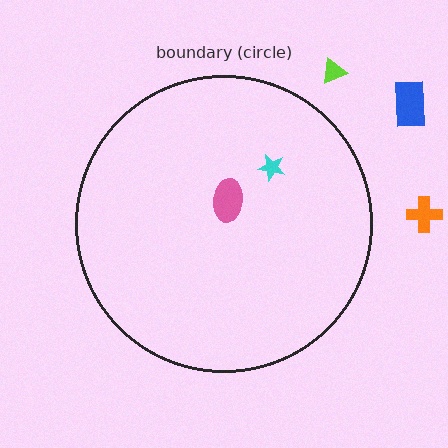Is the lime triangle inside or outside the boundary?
Outside.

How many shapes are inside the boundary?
2 inside, 3 outside.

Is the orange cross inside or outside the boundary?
Outside.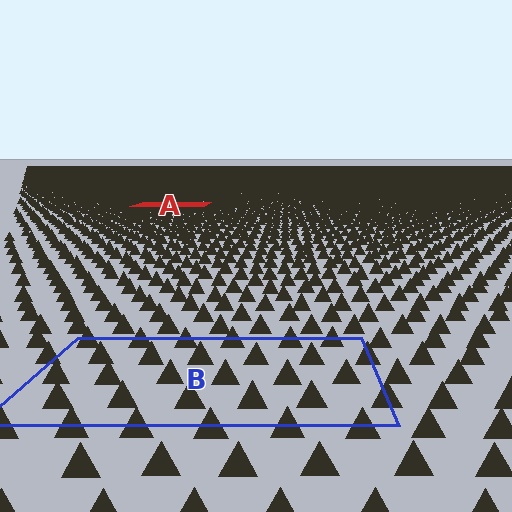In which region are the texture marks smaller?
The texture marks are smaller in region A, because it is farther away.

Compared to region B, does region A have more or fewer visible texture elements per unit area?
Region A has more texture elements per unit area — they are packed more densely because it is farther away.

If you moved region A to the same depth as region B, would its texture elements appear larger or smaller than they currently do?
They would appear larger. At a closer depth, the same texture elements are projected at a bigger on-screen size.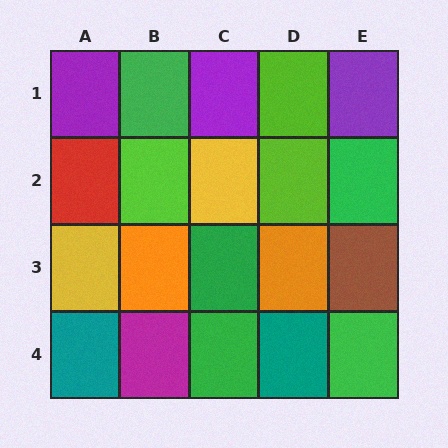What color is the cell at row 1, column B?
Green.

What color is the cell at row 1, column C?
Purple.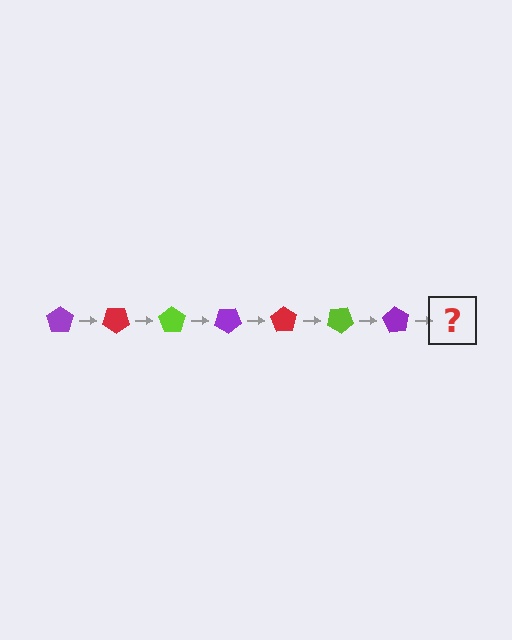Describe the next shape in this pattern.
It should be a red pentagon, rotated 245 degrees from the start.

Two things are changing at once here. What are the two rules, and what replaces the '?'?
The two rules are that it rotates 35 degrees each step and the color cycles through purple, red, and lime. The '?' should be a red pentagon, rotated 245 degrees from the start.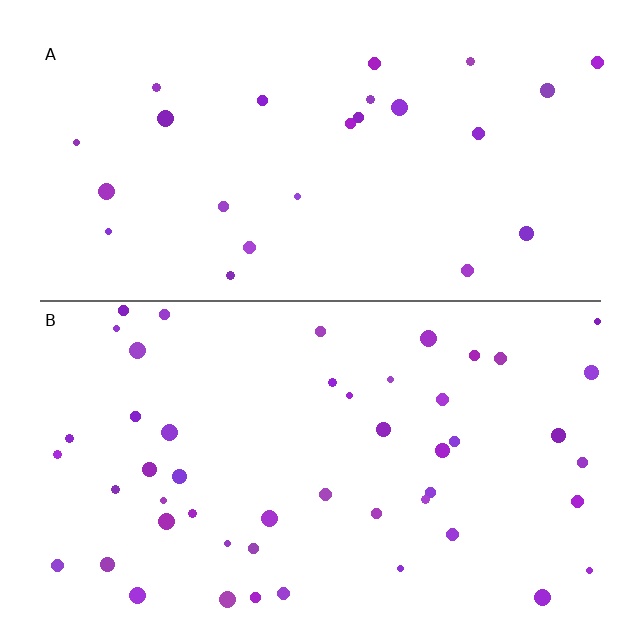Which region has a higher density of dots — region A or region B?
B (the bottom).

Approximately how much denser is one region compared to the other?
Approximately 1.9× — region B over region A.